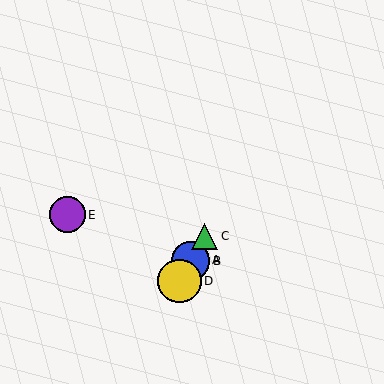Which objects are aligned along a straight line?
Objects A, B, C, D are aligned along a straight line.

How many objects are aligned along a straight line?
4 objects (A, B, C, D) are aligned along a straight line.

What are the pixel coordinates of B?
Object B is at (191, 261).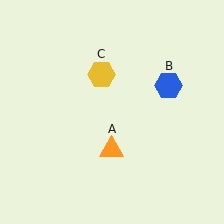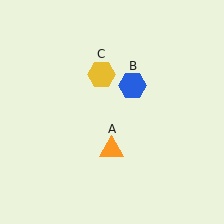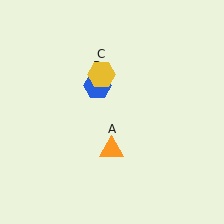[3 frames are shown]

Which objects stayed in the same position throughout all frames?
Orange triangle (object A) and yellow hexagon (object C) remained stationary.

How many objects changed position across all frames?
1 object changed position: blue hexagon (object B).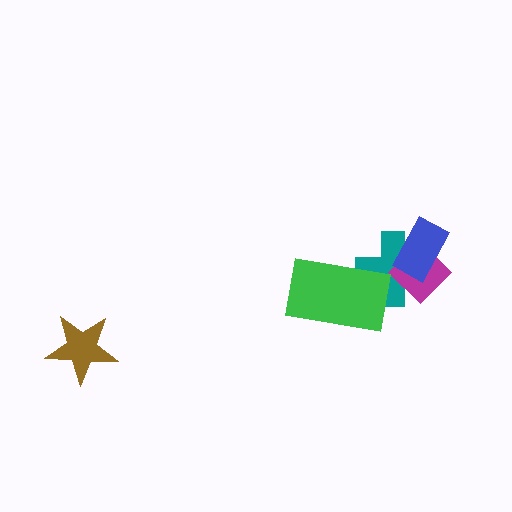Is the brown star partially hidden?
No, no other shape covers it.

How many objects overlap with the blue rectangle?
2 objects overlap with the blue rectangle.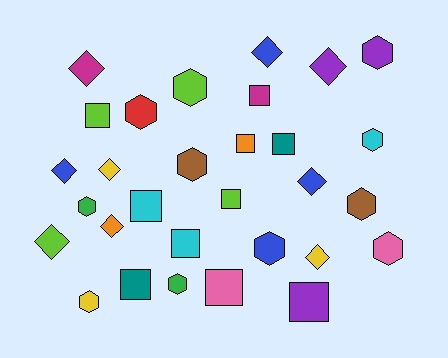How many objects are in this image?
There are 30 objects.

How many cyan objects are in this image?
There are 3 cyan objects.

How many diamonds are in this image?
There are 9 diamonds.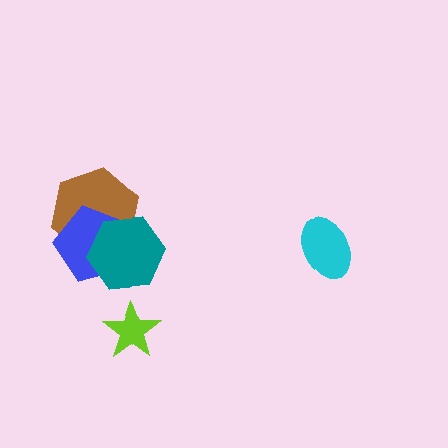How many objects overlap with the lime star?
0 objects overlap with the lime star.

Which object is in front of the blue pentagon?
The teal hexagon is in front of the blue pentagon.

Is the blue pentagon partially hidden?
Yes, it is partially covered by another shape.